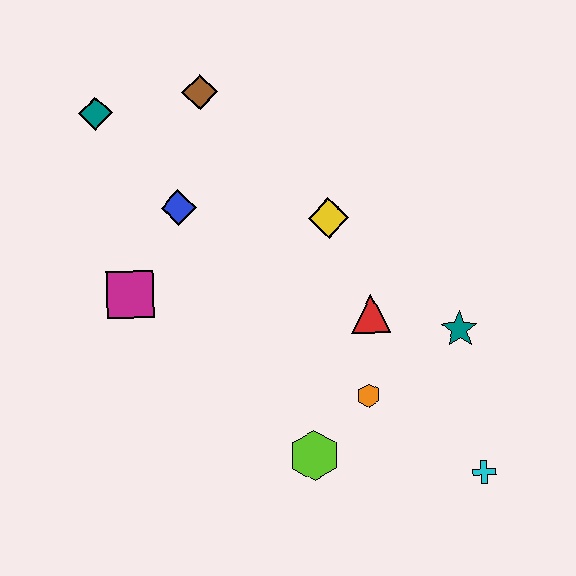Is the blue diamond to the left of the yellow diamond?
Yes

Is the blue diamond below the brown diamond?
Yes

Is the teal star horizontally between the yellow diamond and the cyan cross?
Yes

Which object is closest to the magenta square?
The blue diamond is closest to the magenta square.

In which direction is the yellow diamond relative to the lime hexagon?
The yellow diamond is above the lime hexagon.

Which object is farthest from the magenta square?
The cyan cross is farthest from the magenta square.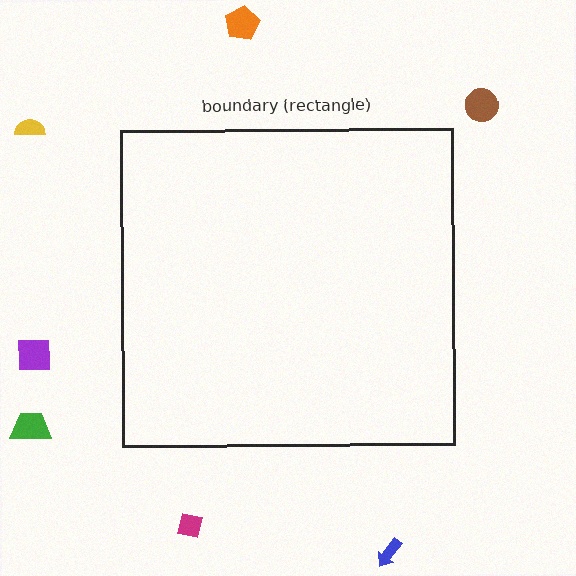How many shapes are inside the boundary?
0 inside, 7 outside.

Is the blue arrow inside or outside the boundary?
Outside.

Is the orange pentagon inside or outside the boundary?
Outside.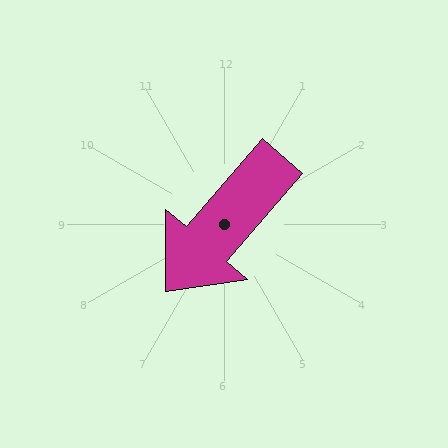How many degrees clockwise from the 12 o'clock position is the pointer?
Approximately 221 degrees.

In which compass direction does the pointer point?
Southwest.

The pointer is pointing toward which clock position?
Roughly 7 o'clock.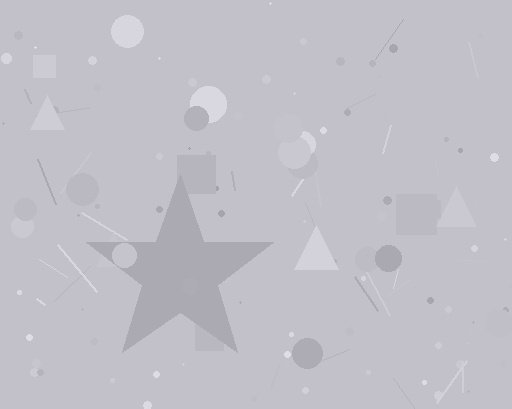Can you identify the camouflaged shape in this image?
The camouflaged shape is a star.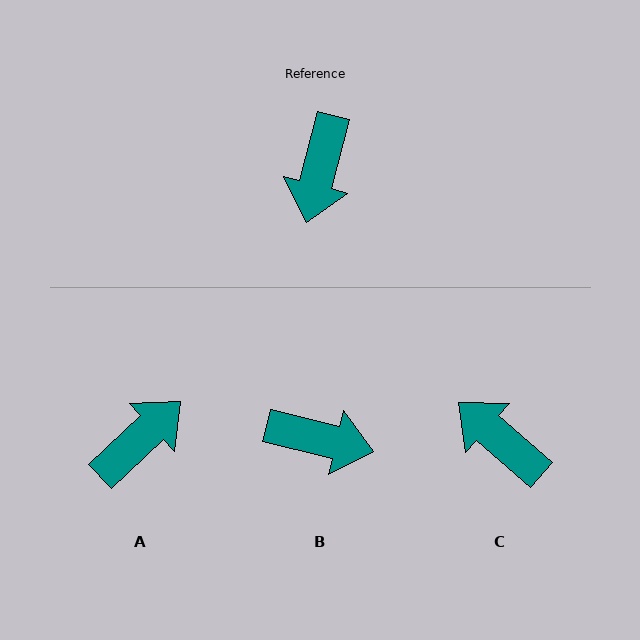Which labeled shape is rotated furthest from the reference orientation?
A, about 148 degrees away.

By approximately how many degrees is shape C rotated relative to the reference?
Approximately 117 degrees clockwise.